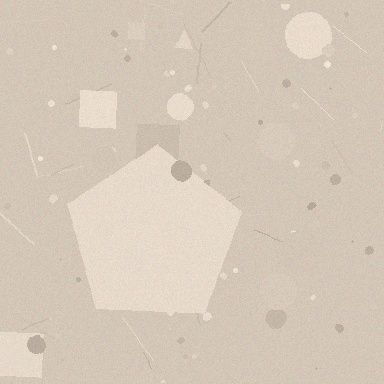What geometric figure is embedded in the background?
A pentagon is embedded in the background.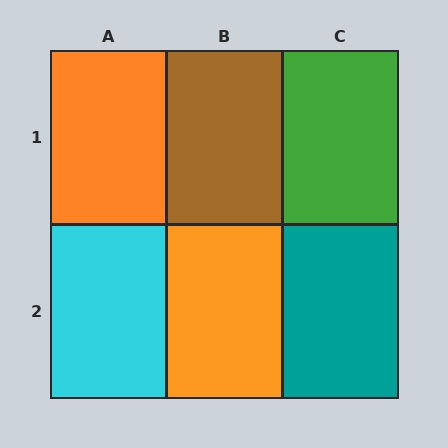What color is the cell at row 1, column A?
Orange.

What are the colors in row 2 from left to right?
Cyan, orange, teal.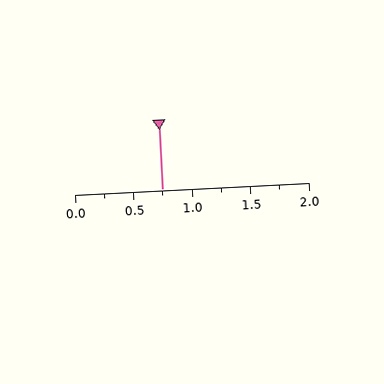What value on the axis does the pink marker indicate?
The marker indicates approximately 0.75.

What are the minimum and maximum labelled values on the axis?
The axis runs from 0.0 to 2.0.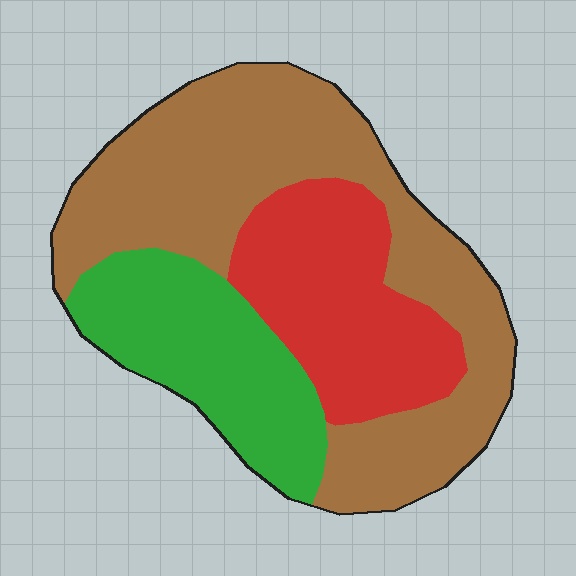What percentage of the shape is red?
Red covers around 25% of the shape.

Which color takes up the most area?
Brown, at roughly 50%.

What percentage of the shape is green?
Green takes up about one quarter (1/4) of the shape.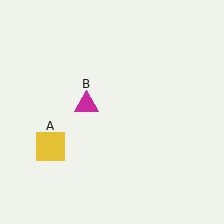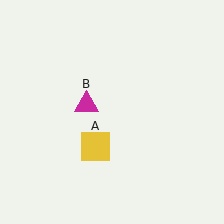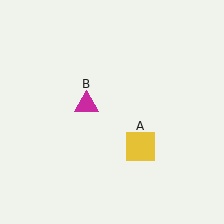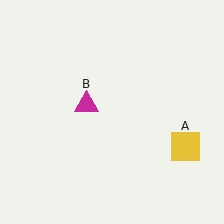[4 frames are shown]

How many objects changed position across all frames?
1 object changed position: yellow square (object A).